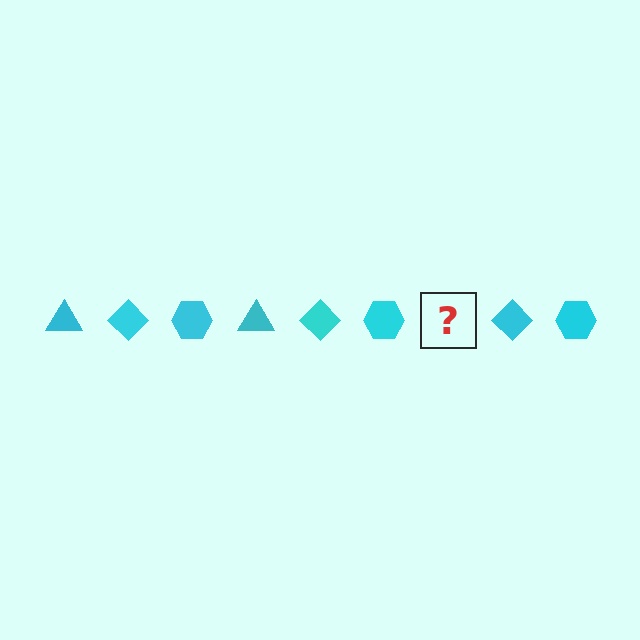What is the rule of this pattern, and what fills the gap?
The rule is that the pattern cycles through triangle, diamond, hexagon shapes in cyan. The gap should be filled with a cyan triangle.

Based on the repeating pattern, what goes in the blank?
The blank should be a cyan triangle.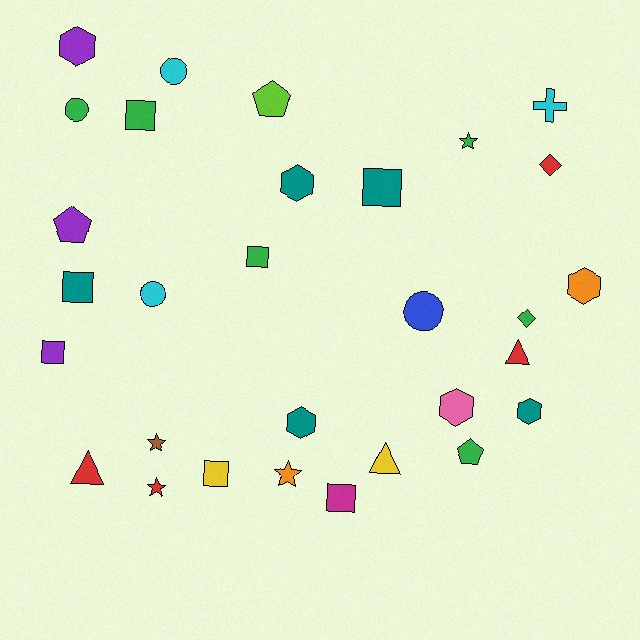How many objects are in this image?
There are 30 objects.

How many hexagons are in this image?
There are 6 hexagons.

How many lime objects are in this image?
There is 1 lime object.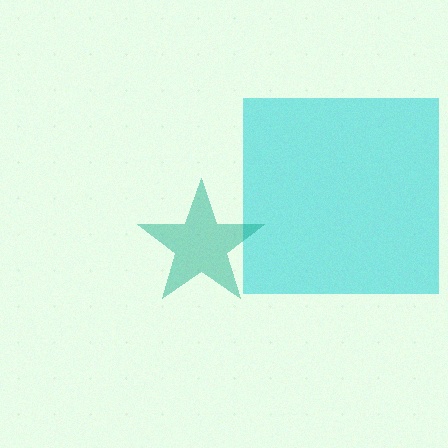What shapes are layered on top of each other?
The layered shapes are: a cyan square, a teal star.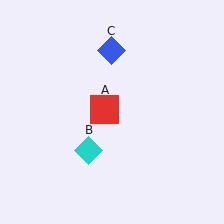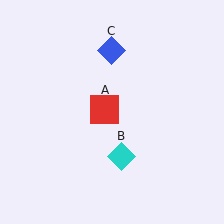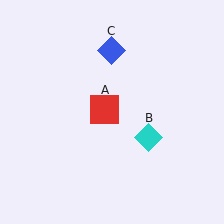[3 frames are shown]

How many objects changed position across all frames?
1 object changed position: cyan diamond (object B).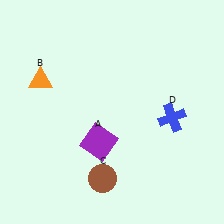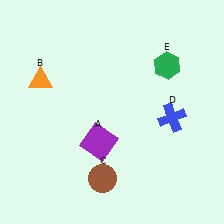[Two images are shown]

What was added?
A green hexagon (E) was added in Image 2.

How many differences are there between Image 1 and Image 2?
There is 1 difference between the two images.